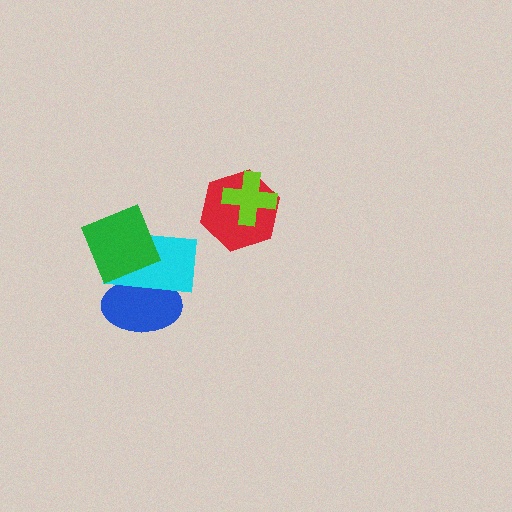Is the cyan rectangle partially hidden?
Yes, it is partially covered by another shape.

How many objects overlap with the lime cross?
1 object overlaps with the lime cross.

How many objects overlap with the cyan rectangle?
2 objects overlap with the cyan rectangle.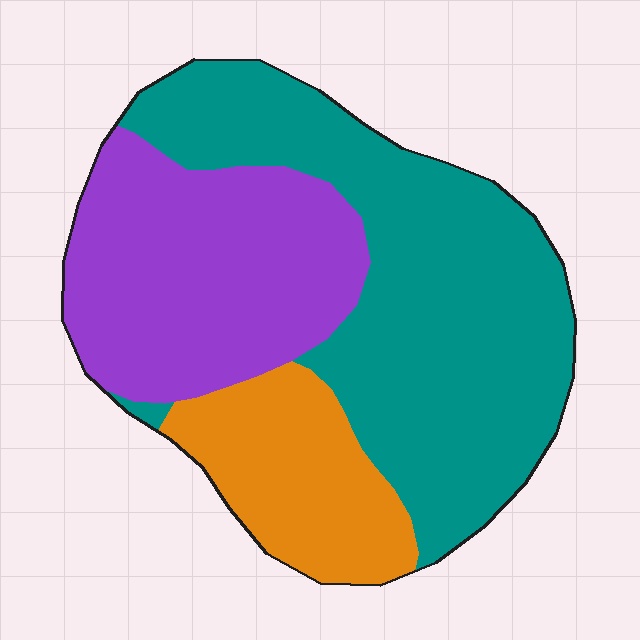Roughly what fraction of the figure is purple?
Purple covers around 35% of the figure.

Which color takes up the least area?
Orange, at roughly 20%.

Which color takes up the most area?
Teal, at roughly 50%.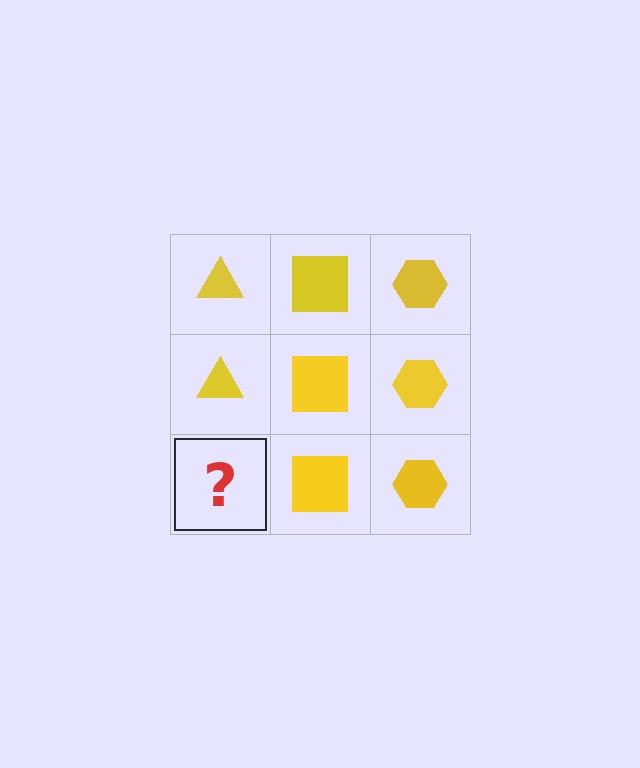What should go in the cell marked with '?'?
The missing cell should contain a yellow triangle.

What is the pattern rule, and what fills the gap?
The rule is that each column has a consistent shape. The gap should be filled with a yellow triangle.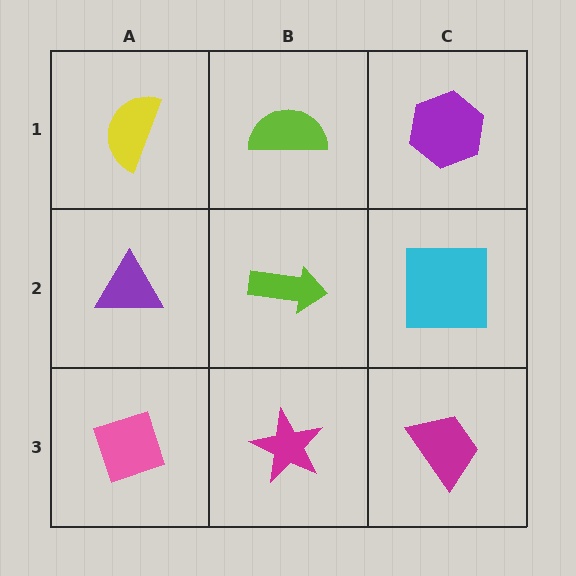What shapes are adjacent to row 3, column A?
A purple triangle (row 2, column A), a magenta star (row 3, column B).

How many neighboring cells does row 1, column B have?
3.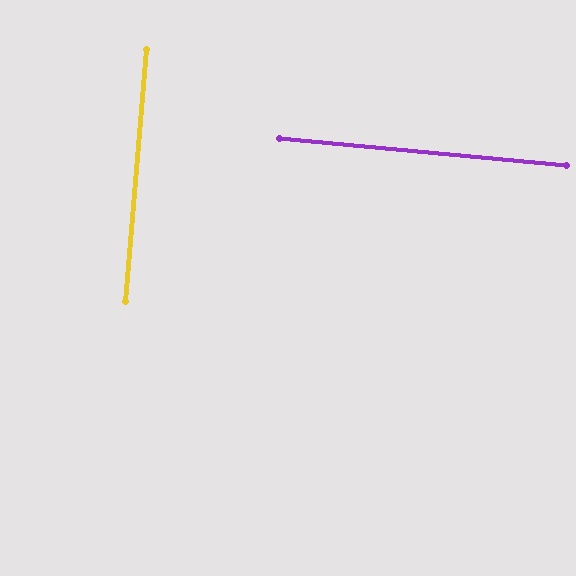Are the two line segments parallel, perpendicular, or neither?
Perpendicular — they meet at approximately 89°.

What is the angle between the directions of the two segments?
Approximately 89 degrees.